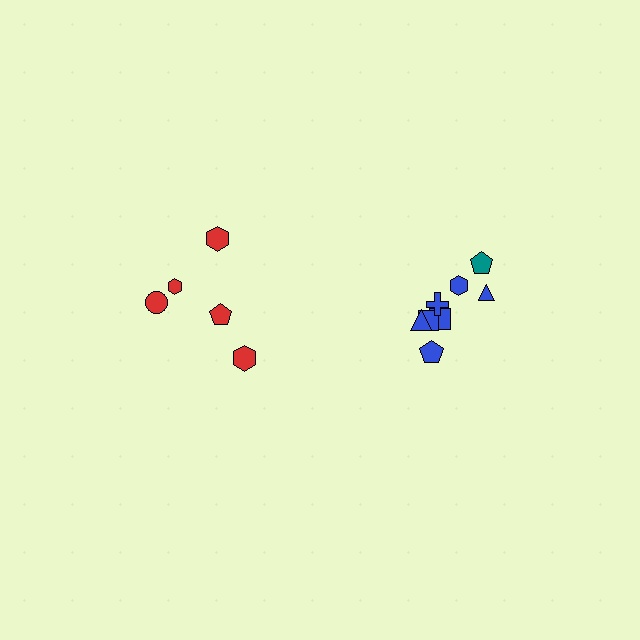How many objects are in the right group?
There are 8 objects.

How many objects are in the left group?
There are 5 objects.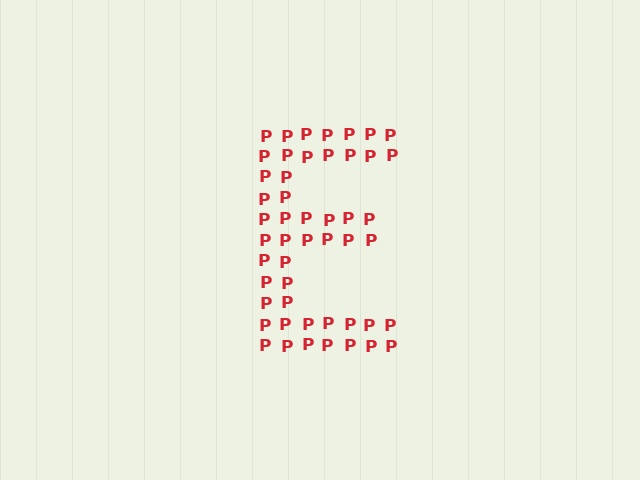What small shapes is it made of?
It is made of small letter P's.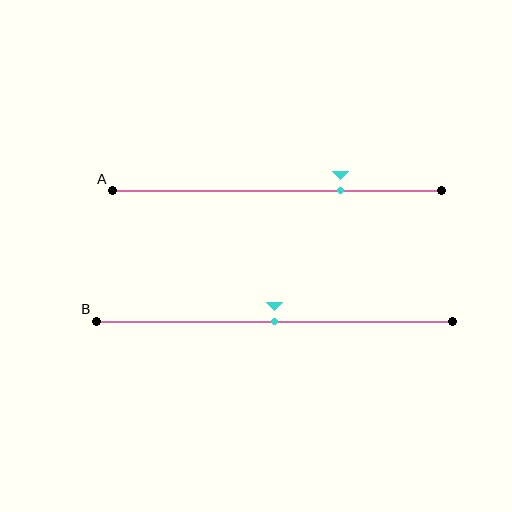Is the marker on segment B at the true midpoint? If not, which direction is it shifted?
Yes, the marker on segment B is at the true midpoint.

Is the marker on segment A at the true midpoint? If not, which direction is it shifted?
No, the marker on segment A is shifted to the right by about 19% of the segment length.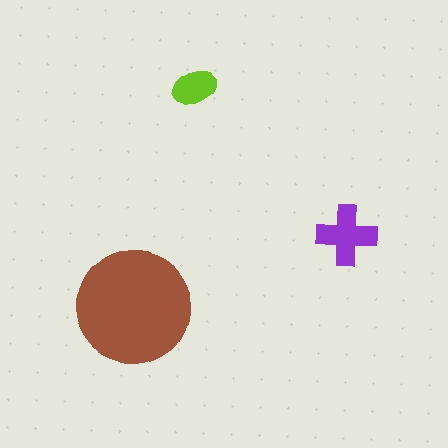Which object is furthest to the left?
The brown circle is leftmost.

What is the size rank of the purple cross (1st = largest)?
2nd.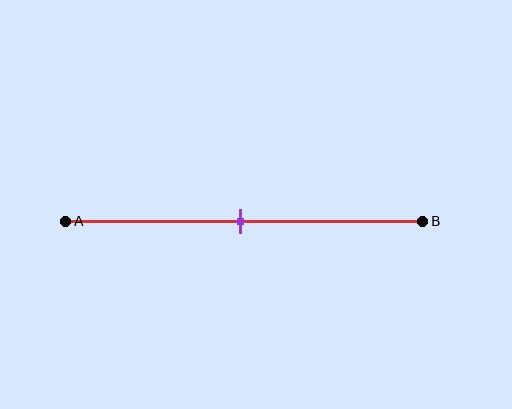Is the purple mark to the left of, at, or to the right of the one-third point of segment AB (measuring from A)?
The purple mark is to the right of the one-third point of segment AB.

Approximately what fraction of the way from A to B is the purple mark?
The purple mark is approximately 50% of the way from A to B.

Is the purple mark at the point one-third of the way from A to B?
No, the mark is at about 50% from A, not at the 33% one-third point.